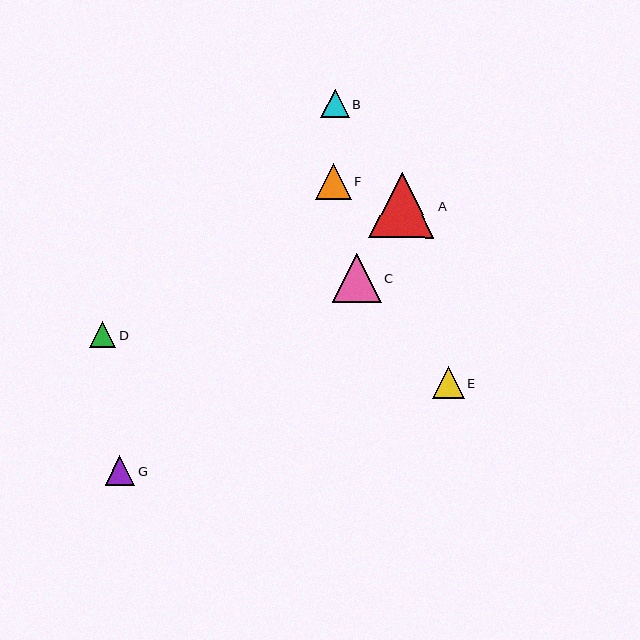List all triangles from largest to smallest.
From largest to smallest: A, C, F, E, G, B, D.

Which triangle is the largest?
Triangle A is the largest with a size of approximately 66 pixels.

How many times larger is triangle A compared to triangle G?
Triangle A is approximately 2.2 times the size of triangle G.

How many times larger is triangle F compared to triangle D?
Triangle F is approximately 1.4 times the size of triangle D.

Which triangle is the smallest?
Triangle D is the smallest with a size of approximately 26 pixels.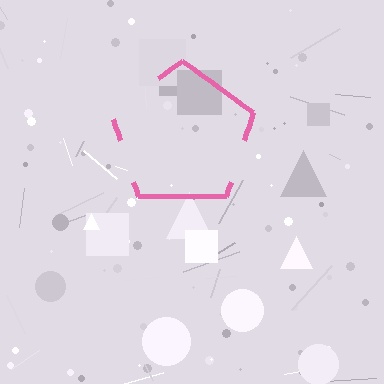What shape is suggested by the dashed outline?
The dashed outline suggests a pentagon.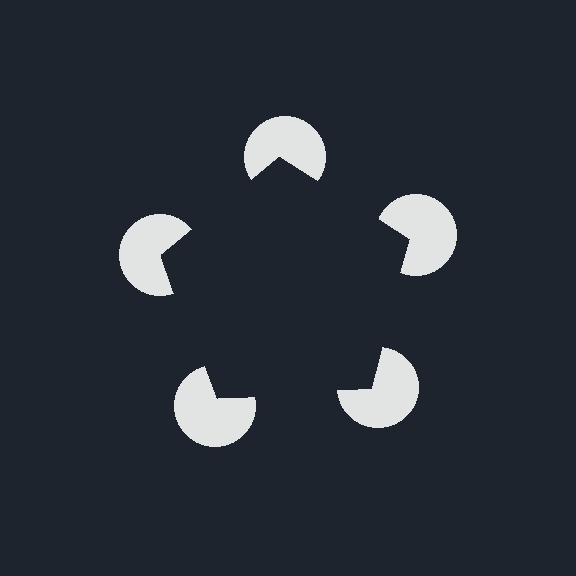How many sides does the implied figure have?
5 sides.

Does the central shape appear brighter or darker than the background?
It typically appears slightly darker than the background, even though no actual brightness change is drawn.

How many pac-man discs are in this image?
There are 5 — one at each vertex of the illusory pentagon.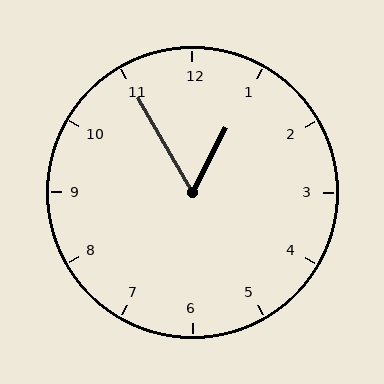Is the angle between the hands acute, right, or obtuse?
It is acute.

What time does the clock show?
12:55.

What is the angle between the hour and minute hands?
Approximately 58 degrees.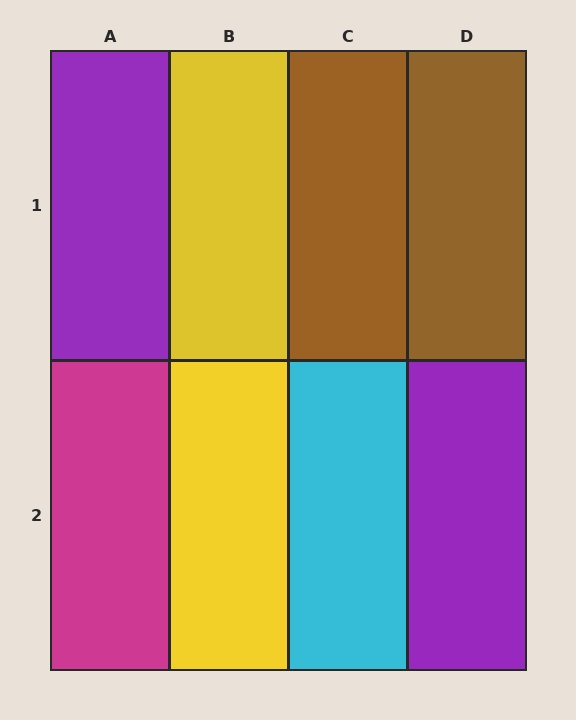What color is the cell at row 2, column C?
Cyan.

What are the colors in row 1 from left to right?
Purple, yellow, brown, brown.